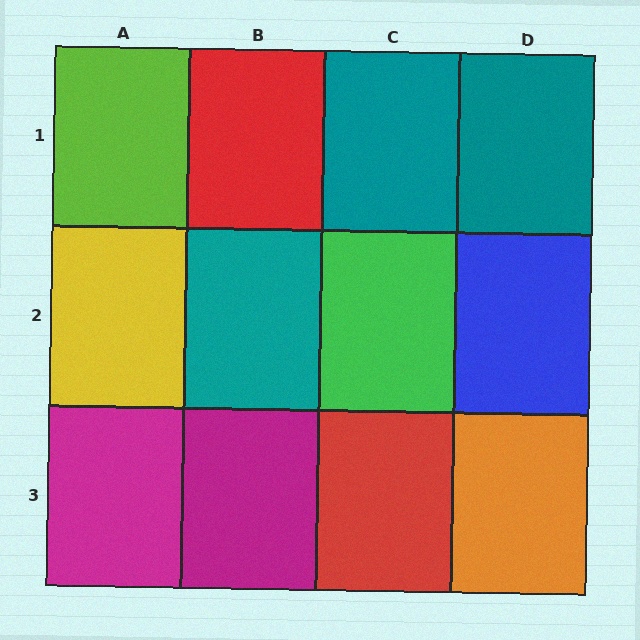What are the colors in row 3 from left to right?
Magenta, magenta, red, orange.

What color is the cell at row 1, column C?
Teal.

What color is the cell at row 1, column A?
Lime.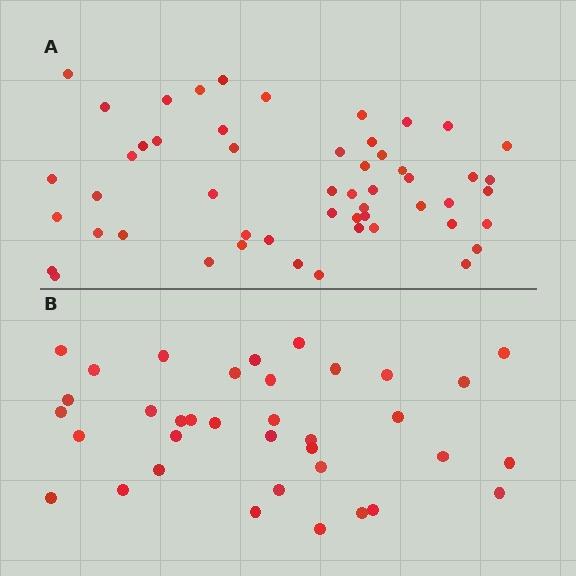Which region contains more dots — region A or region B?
Region A (the top region) has more dots.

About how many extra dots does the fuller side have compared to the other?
Region A has approximately 15 more dots than region B.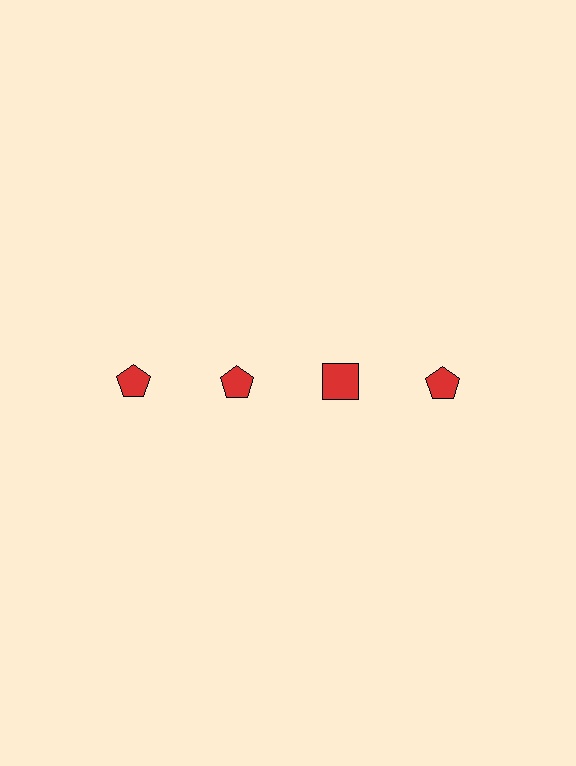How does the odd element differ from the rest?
It has a different shape: square instead of pentagon.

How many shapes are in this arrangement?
There are 4 shapes arranged in a grid pattern.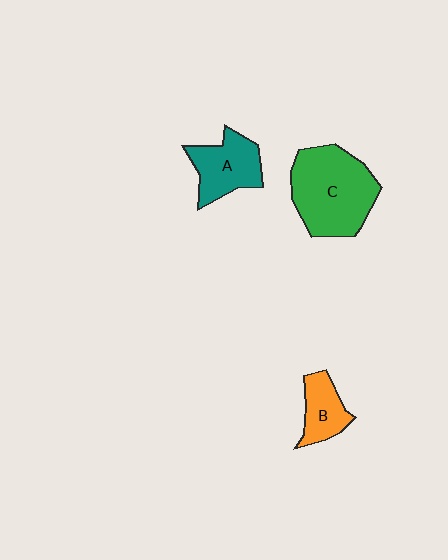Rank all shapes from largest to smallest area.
From largest to smallest: C (green), A (teal), B (orange).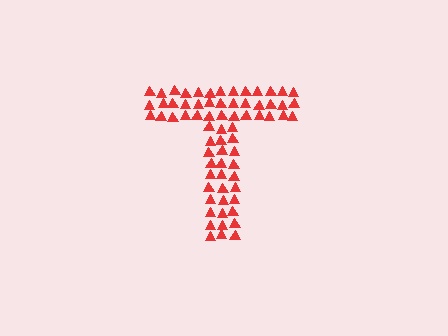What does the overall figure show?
The overall figure shows the letter T.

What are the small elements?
The small elements are triangles.